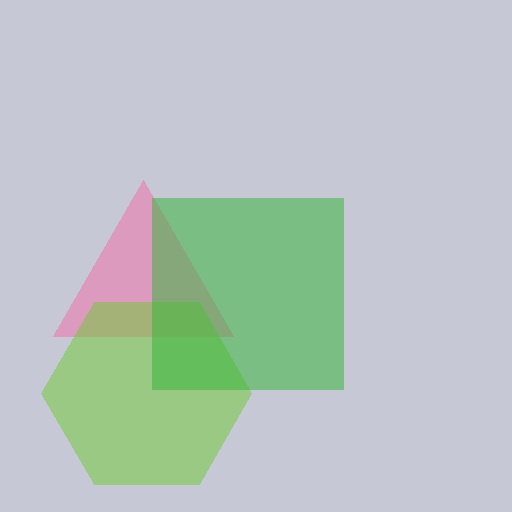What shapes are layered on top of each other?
The layered shapes are: a pink triangle, a lime hexagon, a green square.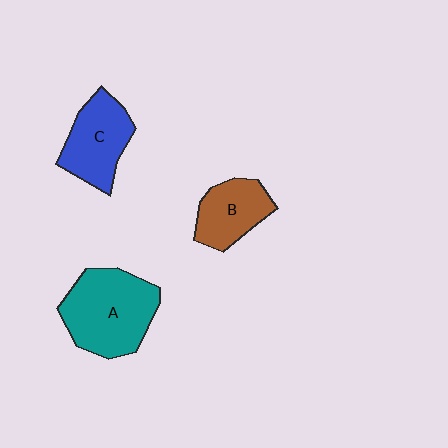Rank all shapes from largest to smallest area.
From largest to smallest: A (teal), C (blue), B (brown).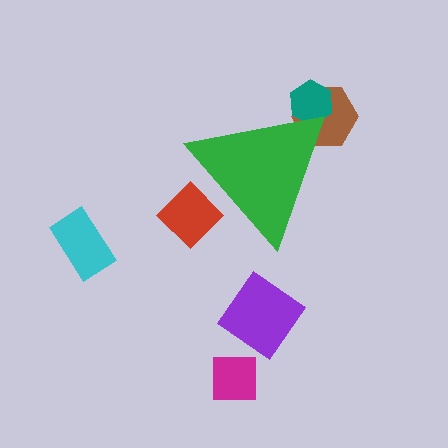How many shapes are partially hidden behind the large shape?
3 shapes are partially hidden.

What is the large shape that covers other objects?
A green triangle.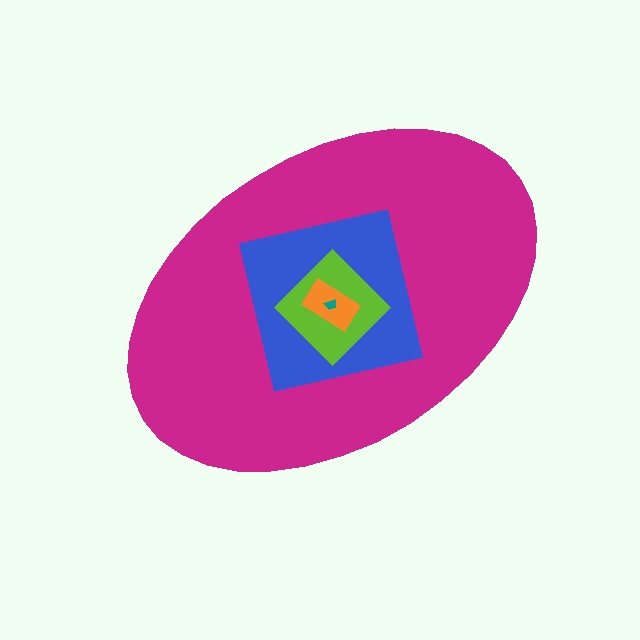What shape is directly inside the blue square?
The lime diamond.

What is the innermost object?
The teal trapezoid.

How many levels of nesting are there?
5.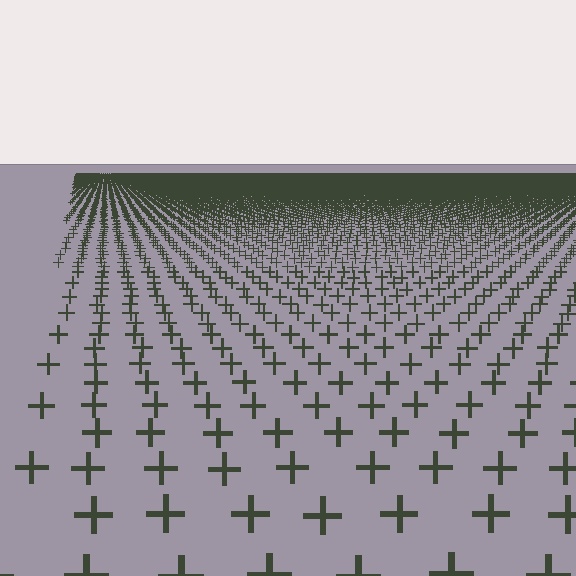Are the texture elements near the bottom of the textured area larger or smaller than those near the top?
Larger. Near the bottom, elements are closer to the viewer and appear at a bigger on-screen size.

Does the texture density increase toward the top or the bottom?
Density increases toward the top.